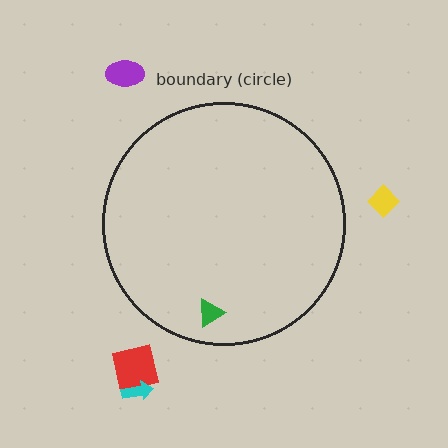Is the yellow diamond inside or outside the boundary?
Outside.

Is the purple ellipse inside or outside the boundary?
Outside.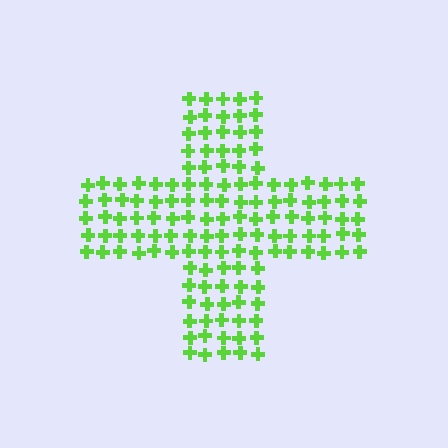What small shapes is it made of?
It is made of small crosses.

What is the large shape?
The large shape is a cross.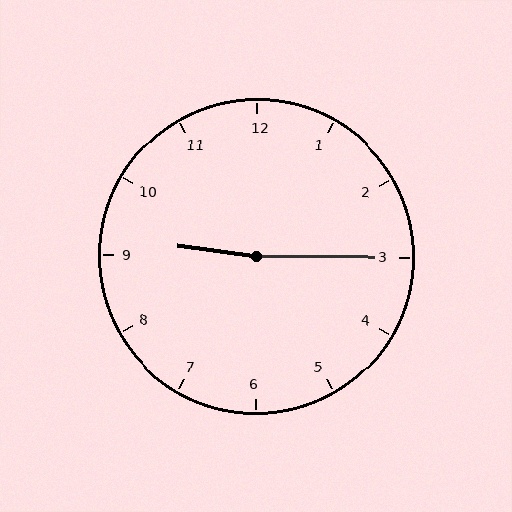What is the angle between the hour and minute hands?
Approximately 172 degrees.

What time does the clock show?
9:15.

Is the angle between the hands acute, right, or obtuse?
It is obtuse.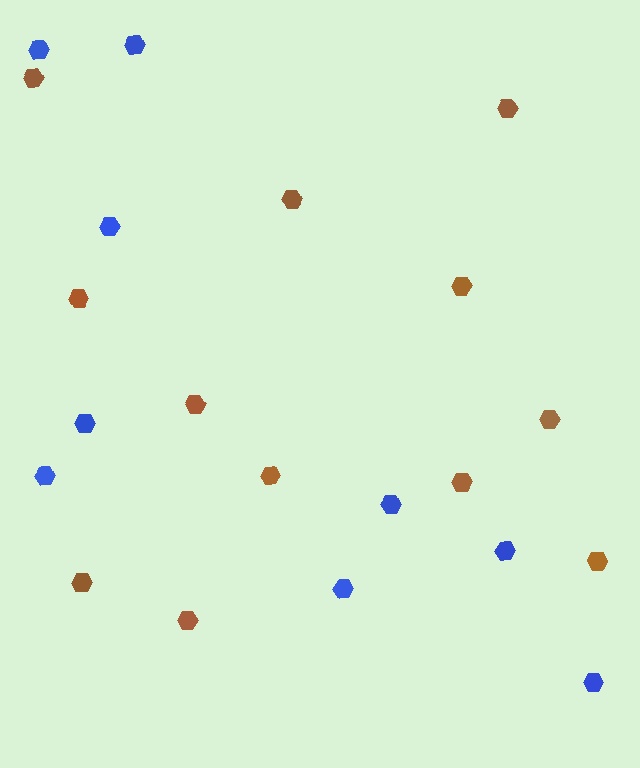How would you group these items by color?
There are 2 groups: one group of blue hexagons (9) and one group of brown hexagons (12).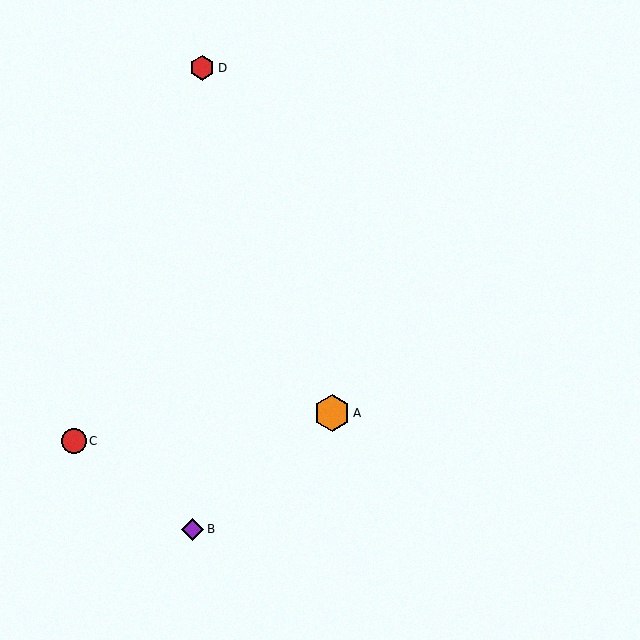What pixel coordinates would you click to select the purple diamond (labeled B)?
Click at (192, 529) to select the purple diamond B.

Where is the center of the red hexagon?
The center of the red hexagon is at (202, 68).